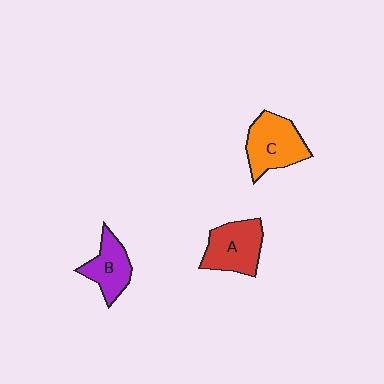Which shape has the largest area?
Shape C (orange).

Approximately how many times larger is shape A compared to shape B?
Approximately 1.2 times.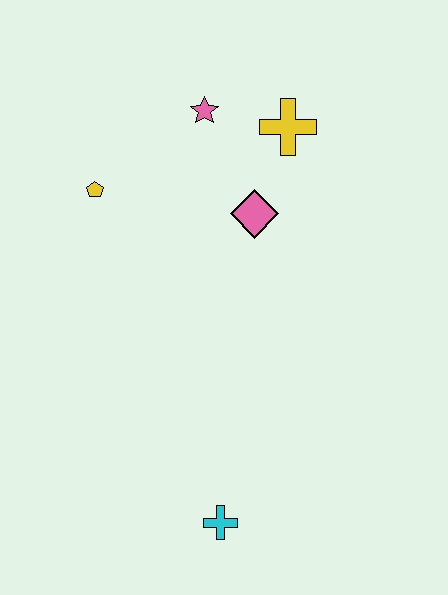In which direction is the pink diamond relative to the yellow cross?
The pink diamond is below the yellow cross.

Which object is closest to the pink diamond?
The yellow cross is closest to the pink diamond.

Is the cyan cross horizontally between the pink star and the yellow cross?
Yes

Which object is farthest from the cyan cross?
The pink star is farthest from the cyan cross.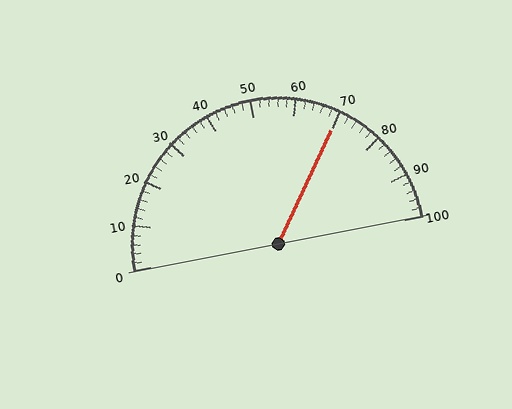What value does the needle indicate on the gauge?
The needle indicates approximately 70.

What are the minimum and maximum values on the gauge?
The gauge ranges from 0 to 100.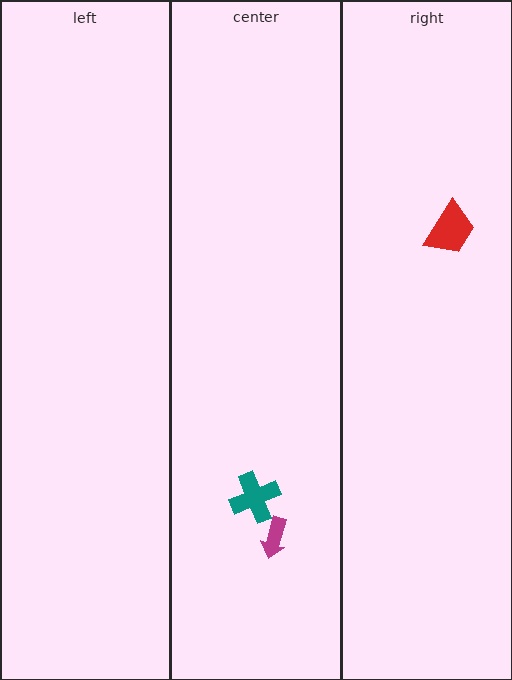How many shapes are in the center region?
2.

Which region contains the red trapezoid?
The right region.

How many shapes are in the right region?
1.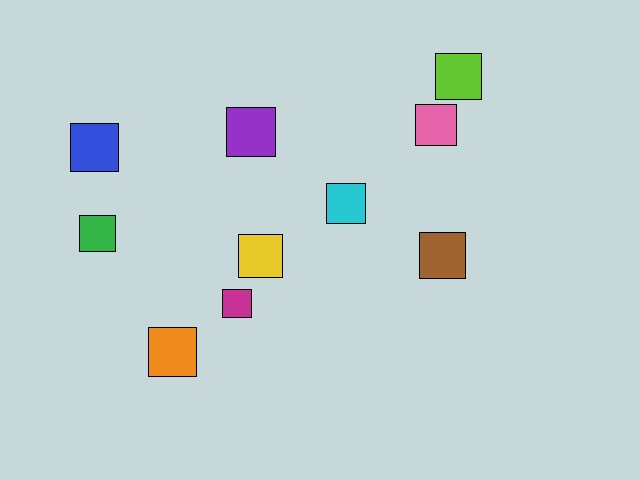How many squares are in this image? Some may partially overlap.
There are 10 squares.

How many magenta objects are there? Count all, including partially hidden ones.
There is 1 magenta object.